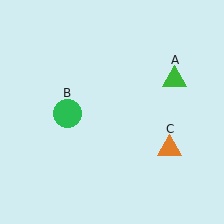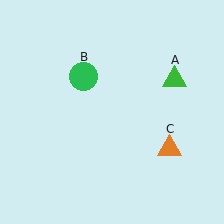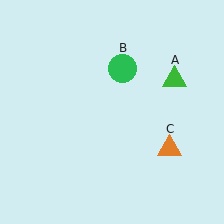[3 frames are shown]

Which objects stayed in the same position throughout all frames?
Green triangle (object A) and orange triangle (object C) remained stationary.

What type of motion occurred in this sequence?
The green circle (object B) rotated clockwise around the center of the scene.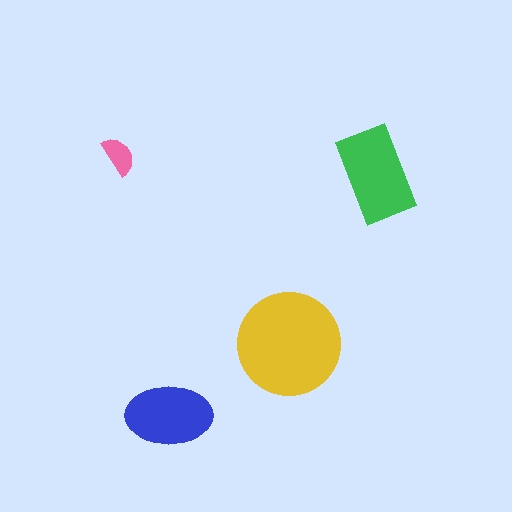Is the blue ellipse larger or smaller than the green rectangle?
Smaller.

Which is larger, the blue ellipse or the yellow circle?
The yellow circle.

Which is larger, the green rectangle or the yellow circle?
The yellow circle.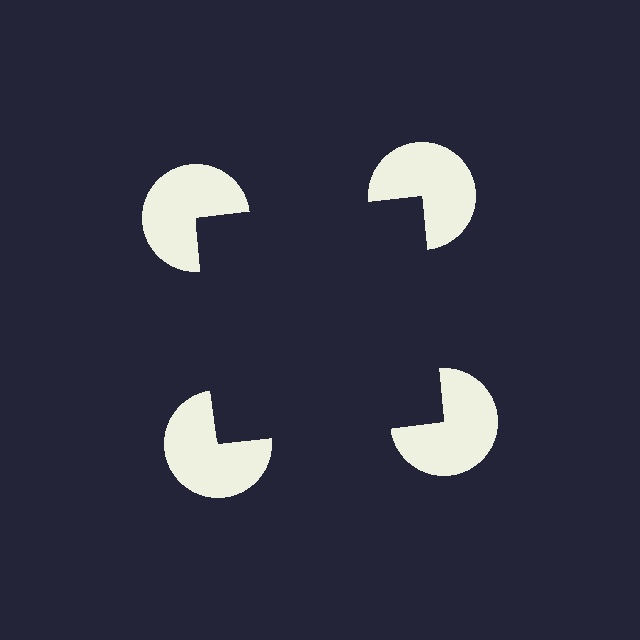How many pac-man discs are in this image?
There are 4 — one at each vertex of the illusory square.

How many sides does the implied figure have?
4 sides.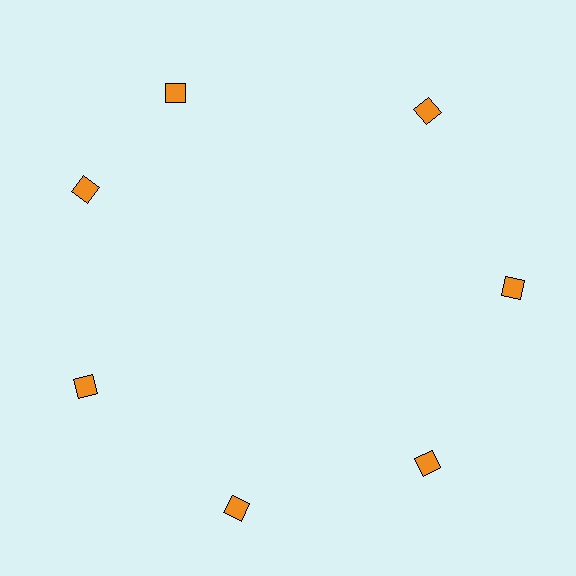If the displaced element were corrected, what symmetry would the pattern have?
It would have 7-fold rotational symmetry — the pattern would map onto itself every 51 degrees.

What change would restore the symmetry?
The symmetry would be restored by rotating it back into even spacing with its neighbors so that all 7 diamonds sit at equal angles and equal distance from the center.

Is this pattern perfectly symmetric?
No. The 7 orange diamonds are arranged in a ring, but one element near the 12 o'clock position is rotated out of alignment along the ring, breaking the 7-fold rotational symmetry.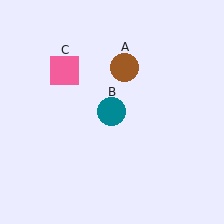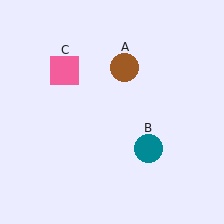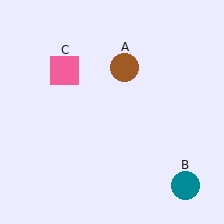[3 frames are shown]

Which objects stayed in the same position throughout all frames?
Brown circle (object A) and pink square (object C) remained stationary.